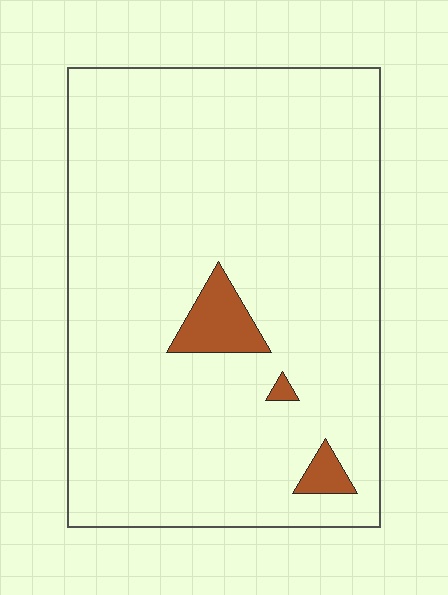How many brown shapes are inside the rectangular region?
3.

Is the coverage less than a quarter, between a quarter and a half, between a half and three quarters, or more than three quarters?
Less than a quarter.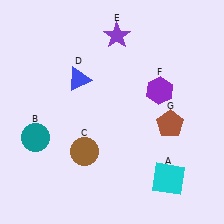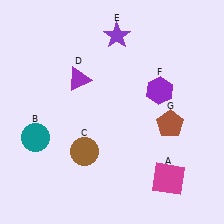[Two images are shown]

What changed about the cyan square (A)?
In Image 1, A is cyan. In Image 2, it changed to magenta.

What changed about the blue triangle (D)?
In Image 1, D is blue. In Image 2, it changed to purple.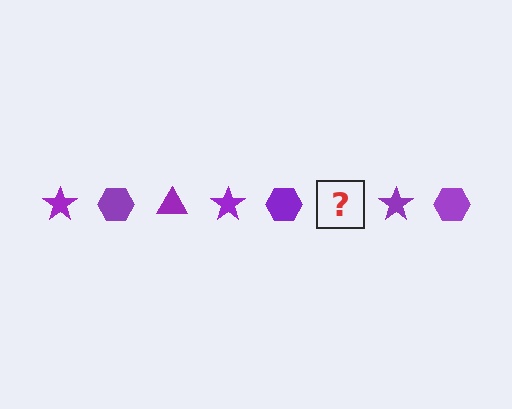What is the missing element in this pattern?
The missing element is a purple triangle.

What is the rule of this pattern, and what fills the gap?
The rule is that the pattern cycles through star, hexagon, triangle shapes in purple. The gap should be filled with a purple triangle.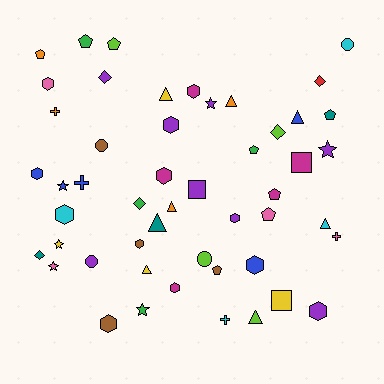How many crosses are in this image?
There are 4 crosses.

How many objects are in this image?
There are 50 objects.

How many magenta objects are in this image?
There are 5 magenta objects.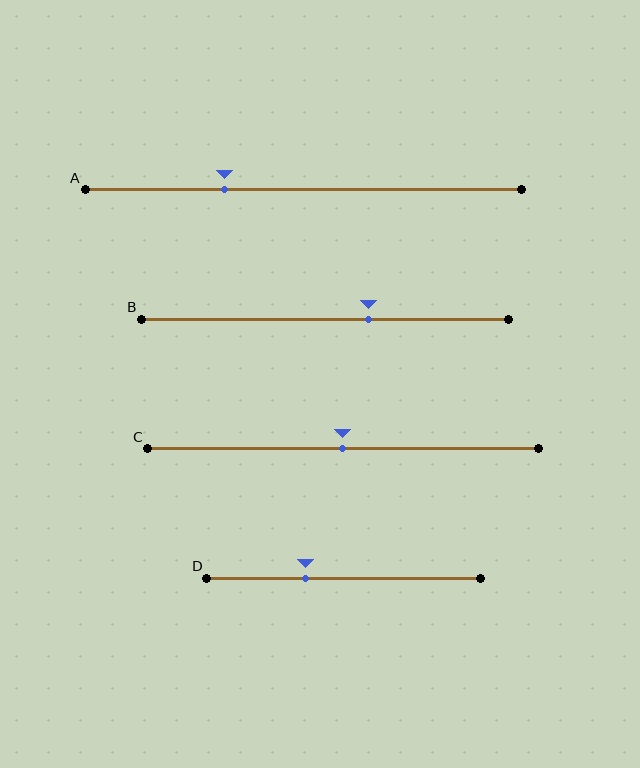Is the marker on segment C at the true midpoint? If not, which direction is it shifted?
Yes, the marker on segment C is at the true midpoint.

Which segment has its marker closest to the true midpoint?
Segment C has its marker closest to the true midpoint.